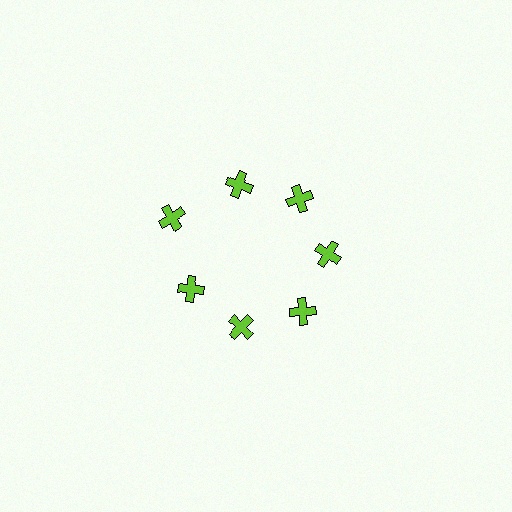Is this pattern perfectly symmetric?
No. The 7 lime crosses are arranged in a ring, but one element near the 10 o'clock position is pushed outward from the center, breaking the 7-fold rotational symmetry.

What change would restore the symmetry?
The symmetry would be restored by moving it inward, back onto the ring so that all 7 crosses sit at equal angles and equal distance from the center.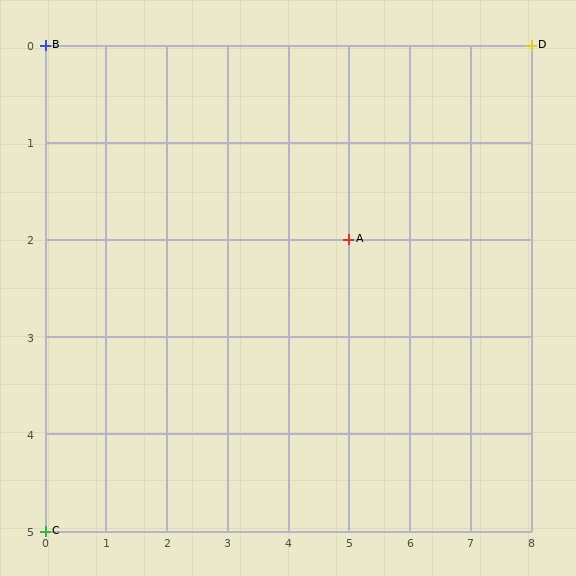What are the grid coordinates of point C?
Point C is at grid coordinates (0, 5).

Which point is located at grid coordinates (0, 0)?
Point B is at (0, 0).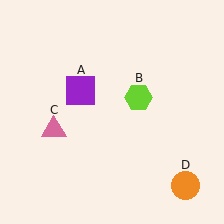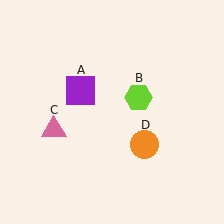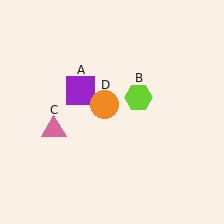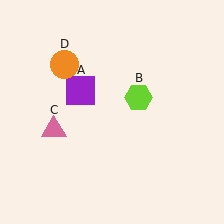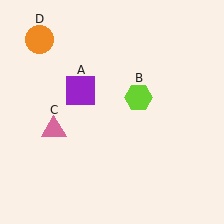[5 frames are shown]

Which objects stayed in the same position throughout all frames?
Purple square (object A) and lime hexagon (object B) and pink triangle (object C) remained stationary.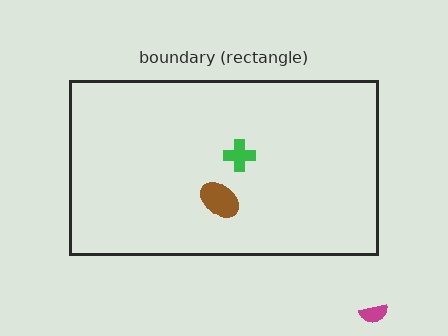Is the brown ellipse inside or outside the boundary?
Inside.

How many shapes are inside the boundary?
2 inside, 1 outside.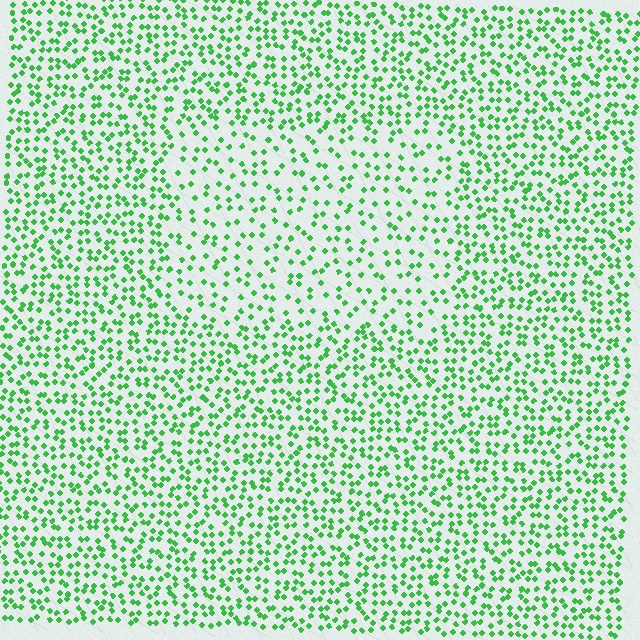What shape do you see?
I see a rectangle.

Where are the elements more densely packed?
The elements are more densely packed outside the rectangle boundary.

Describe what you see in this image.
The image contains small green elements arranged at two different densities. A rectangle-shaped region is visible where the elements are less densely packed than the surrounding area.